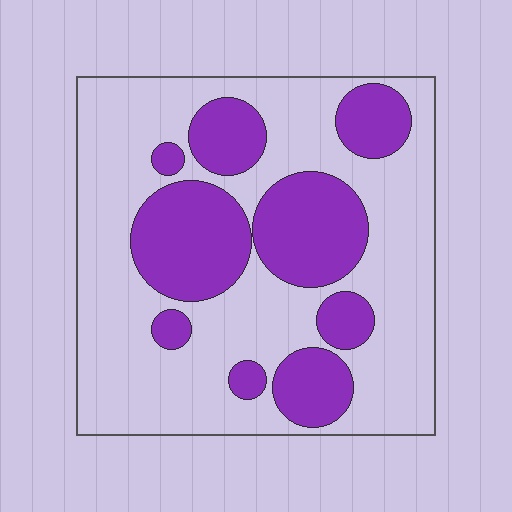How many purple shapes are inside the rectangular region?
9.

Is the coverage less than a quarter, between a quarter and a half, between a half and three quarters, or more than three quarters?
Between a quarter and a half.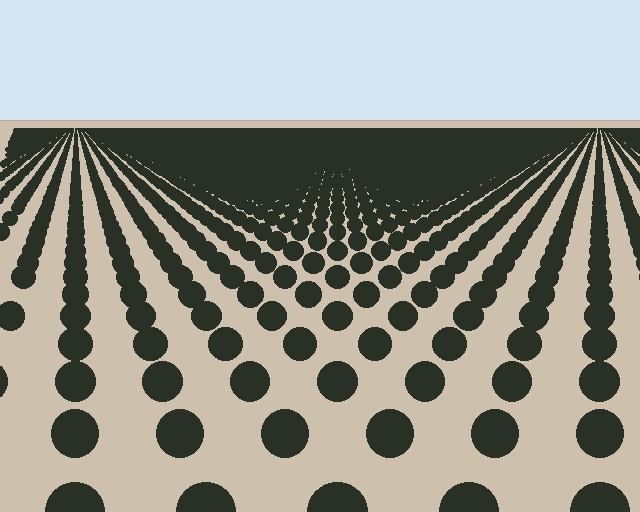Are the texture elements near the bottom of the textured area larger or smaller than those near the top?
Larger. Near the bottom, elements are closer to the viewer and appear at a bigger on-screen size.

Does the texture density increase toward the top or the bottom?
Density increases toward the top.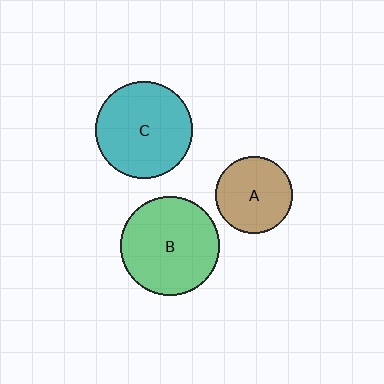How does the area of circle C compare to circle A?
Approximately 1.6 times.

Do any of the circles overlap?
No, none of the circles overlap.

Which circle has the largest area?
Circle B (green).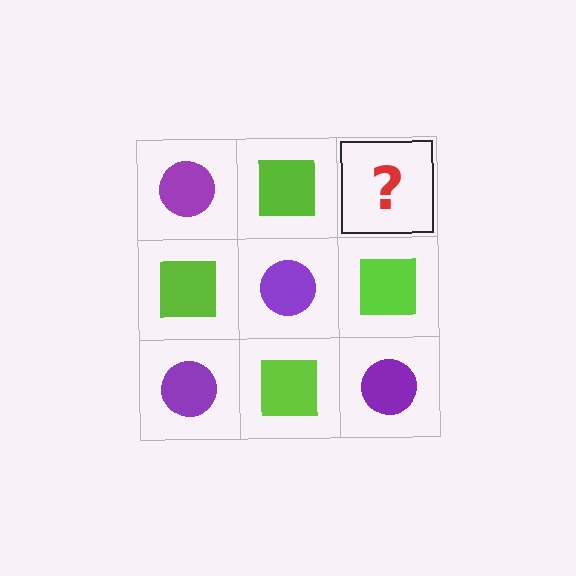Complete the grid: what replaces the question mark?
The question mark should be replaced with a purple circle.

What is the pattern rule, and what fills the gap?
The rule is that it alternates purple circle and lime square in a checkerboard pattern. The gap should be filled with a purple circle.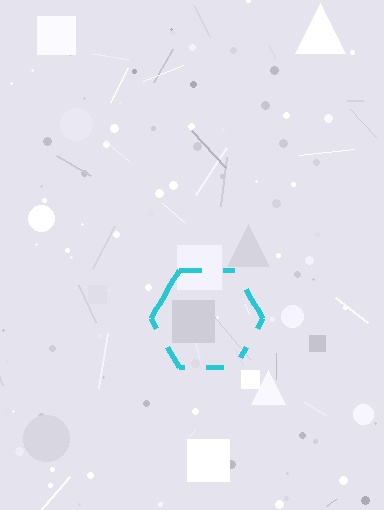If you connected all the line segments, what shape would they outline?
They would outline a hexagon.